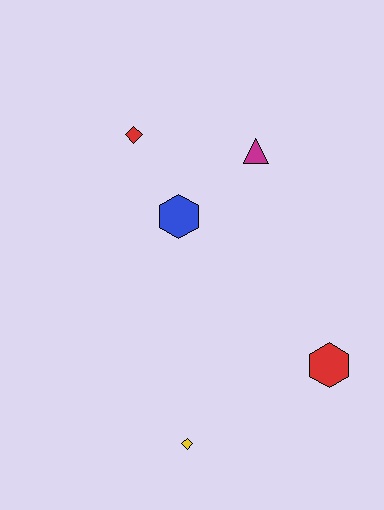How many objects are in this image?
There are 5 objects.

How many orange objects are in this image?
There are no orange objects.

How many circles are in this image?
There are no circles.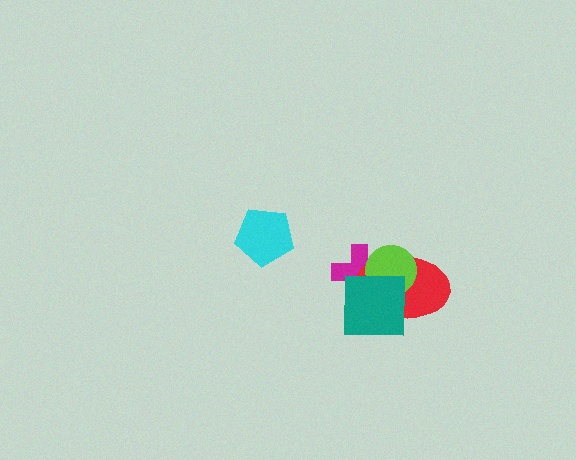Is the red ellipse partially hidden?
Yes, it is partially covered by another shape.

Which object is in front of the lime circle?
The teal square is in front of the lime circle.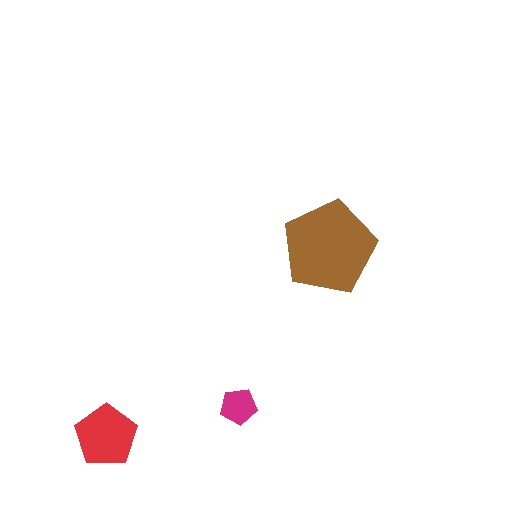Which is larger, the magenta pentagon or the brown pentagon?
The brown one.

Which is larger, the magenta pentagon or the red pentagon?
The red one.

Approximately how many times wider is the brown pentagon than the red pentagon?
About 1.5 times wider.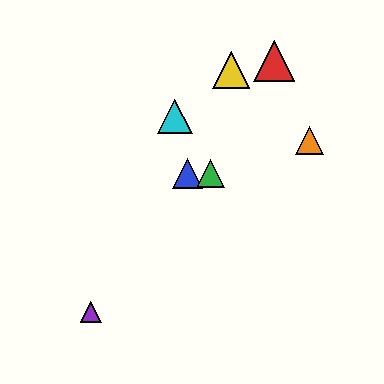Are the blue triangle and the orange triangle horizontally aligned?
No, the blue triangle is at y≈173 and the orange triangle is at y≈141.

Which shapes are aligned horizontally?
The blue triangle, the green triangle are aligned horizontally.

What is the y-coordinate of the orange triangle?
The orange triangle is at y≈141.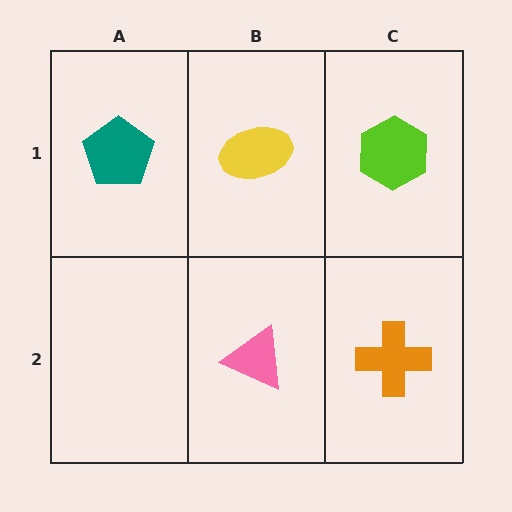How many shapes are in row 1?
3 shapes.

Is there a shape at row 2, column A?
No, that cell is empty.